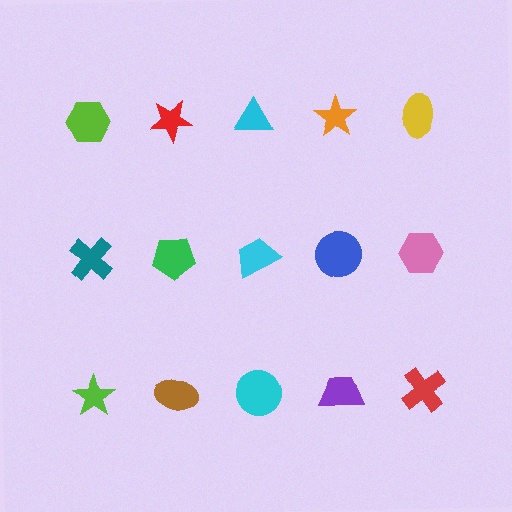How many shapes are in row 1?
5 shapes.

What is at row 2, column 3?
A cyan trapezoid.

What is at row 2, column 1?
A teal cross.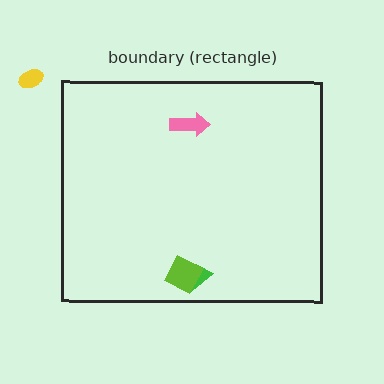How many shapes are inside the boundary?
3 inside, 1 outside.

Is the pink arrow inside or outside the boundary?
Inside.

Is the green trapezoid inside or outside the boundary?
Inside.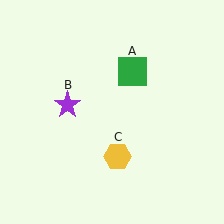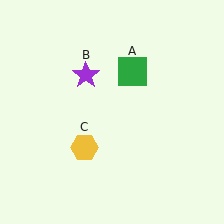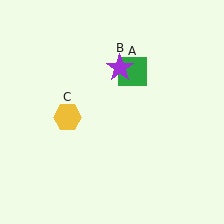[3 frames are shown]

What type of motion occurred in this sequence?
The purple star (object B), yellow hexagon (object C) rotated clockwise around the center of the scene.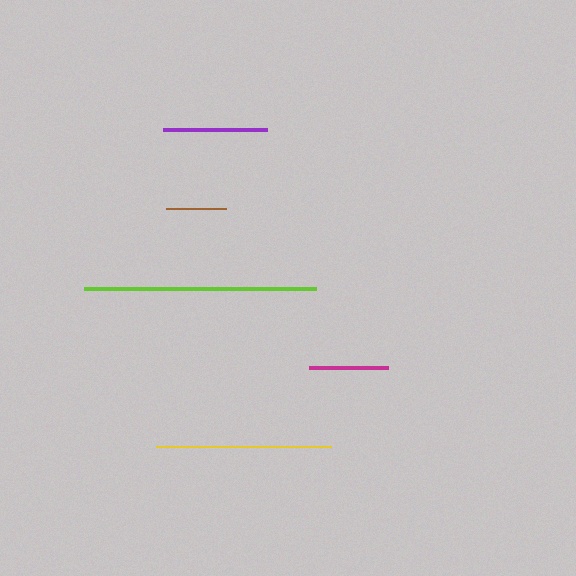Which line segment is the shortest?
The brown line is the shortest at approximately 60 pixels.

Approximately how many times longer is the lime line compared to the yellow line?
The lime line is approximately 1.3 times the length of the yellow line.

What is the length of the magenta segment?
The magenta segment is approximately 79 pixels long.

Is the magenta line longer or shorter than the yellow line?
The yellow line is longer than the magenta line.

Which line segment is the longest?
The lime line is the longest at approximately 232 pixels.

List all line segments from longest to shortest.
From longest to shortest: lime, yellow, purple, magenta, brown.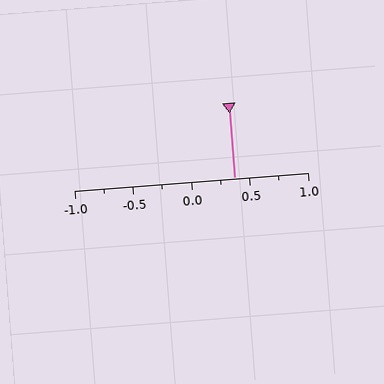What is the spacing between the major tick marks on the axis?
The major ticks are spaced 0.5 apart.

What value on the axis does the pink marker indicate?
The marker indicates approximately 0.38.